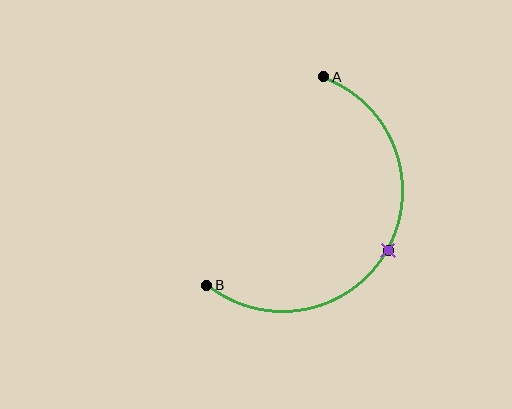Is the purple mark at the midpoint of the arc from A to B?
Yes. The purple mark lies on the arc at equal arc-length from both A and B — it is the arc midpoint.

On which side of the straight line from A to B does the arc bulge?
The arc bulges to the right of the straight line connecting A and B.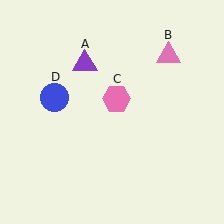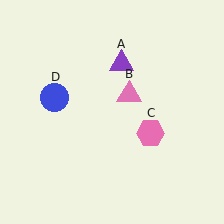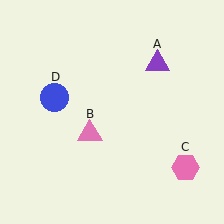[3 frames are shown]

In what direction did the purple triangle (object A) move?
The purple triangle (object A) moved right.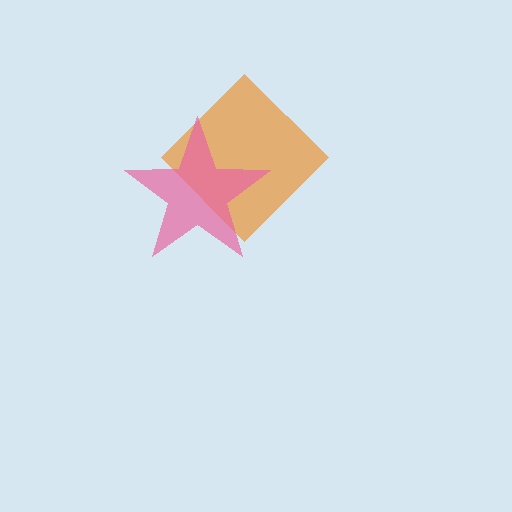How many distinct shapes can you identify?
There are 2 distinct shapes: an orange diamond, a pink star.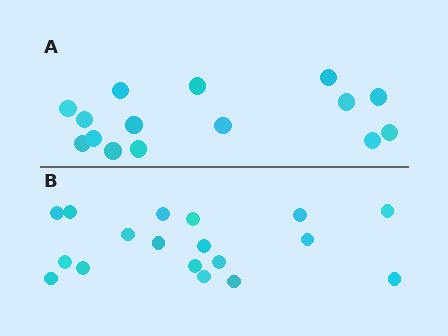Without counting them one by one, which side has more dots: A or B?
Region B (the bottom region) has more dots.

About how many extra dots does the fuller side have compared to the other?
Region B has just a few more — roughly 2 or 3 more dots than region A.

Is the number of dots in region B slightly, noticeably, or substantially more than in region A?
Region B has only slightly more — the two regions are fairly close. The ratio is roughly 1.2 to 1.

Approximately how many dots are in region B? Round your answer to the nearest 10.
About 20 dots. (The exact count is 18, which rounds to 20.)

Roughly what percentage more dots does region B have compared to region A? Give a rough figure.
About 20% more.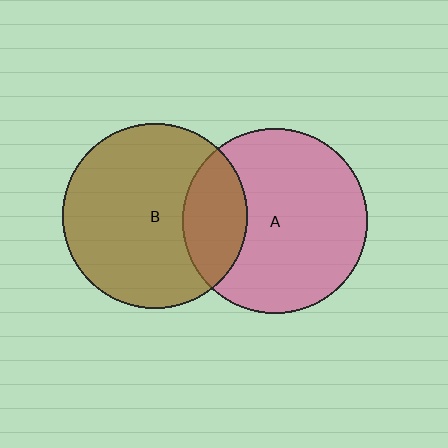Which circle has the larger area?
Circle B (brown).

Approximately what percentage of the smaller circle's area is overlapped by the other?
Approximately 25%.